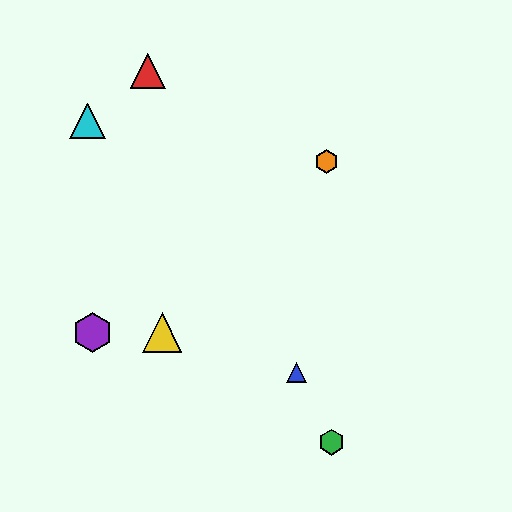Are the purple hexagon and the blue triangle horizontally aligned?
No, the purple hexagon is at y≈332 and the blue triangle is at y≈373.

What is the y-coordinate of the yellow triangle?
The yellow triangle is at y≈332.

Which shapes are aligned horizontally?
The yellow triangle, the purple hexagon are aligned horizontally.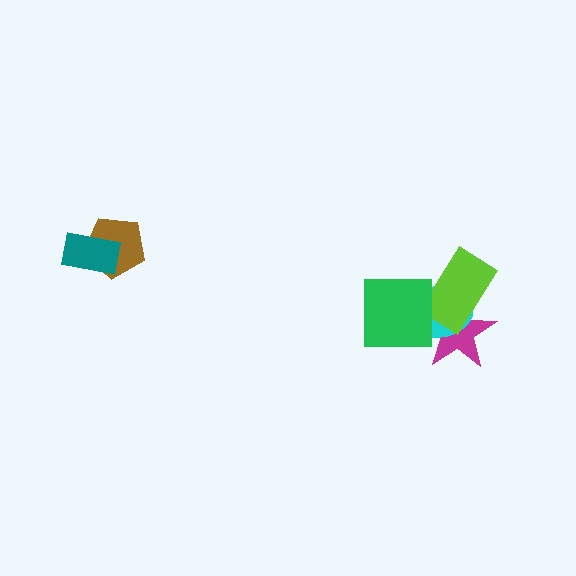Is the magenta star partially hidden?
Yes, it is partially covered by another shape.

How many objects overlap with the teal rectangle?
1 object overlaps with the teal rectangle.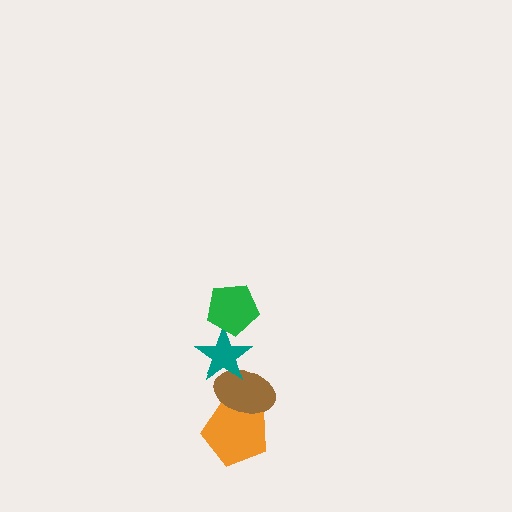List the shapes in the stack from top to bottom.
From top to bottom: the green pentagon, the teal star, the brown ellipse, the orange pentagon.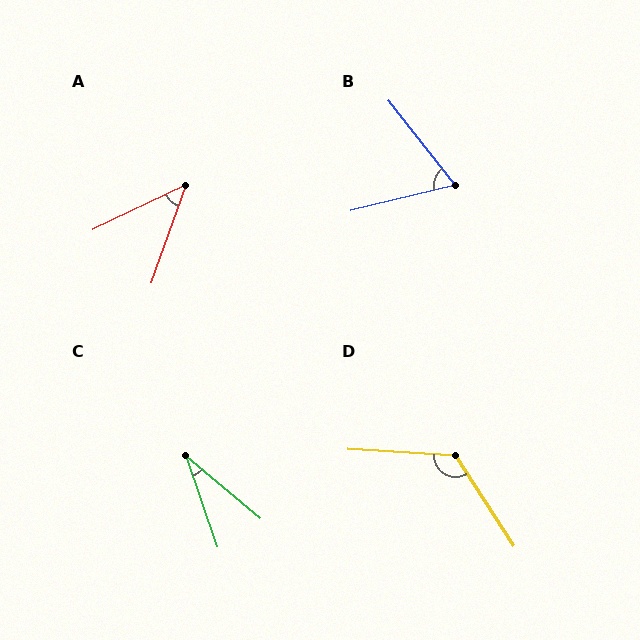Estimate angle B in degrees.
Approximately 65 degrees.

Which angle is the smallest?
C, at approximately 31 degrees.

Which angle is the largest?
D, at approximately 126 degrees.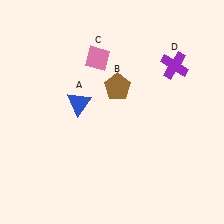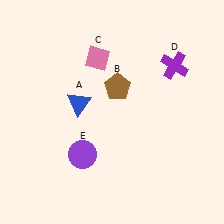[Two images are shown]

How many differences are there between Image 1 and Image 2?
There is 1 difference between the two images.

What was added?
A purple circle (E) was added in Image 2.